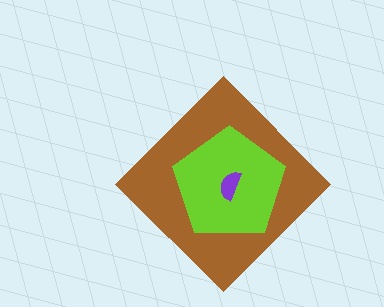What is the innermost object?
The purple semicircle.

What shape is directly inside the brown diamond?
The lime pentagon.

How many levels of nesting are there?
3.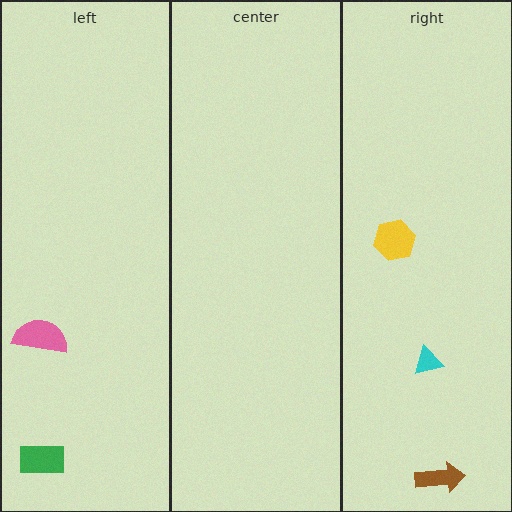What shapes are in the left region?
The green rectangle, the pink semicircle.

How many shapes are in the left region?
2.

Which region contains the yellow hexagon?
The right region.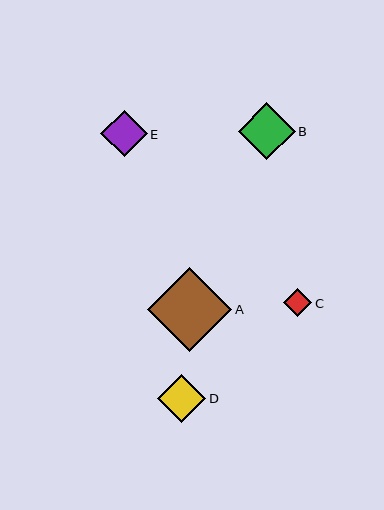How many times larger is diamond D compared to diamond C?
Diamond D is approximately 1.7 times the size of diamond C.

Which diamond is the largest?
Diamond A is the largest with a size of approximately 84 pixels.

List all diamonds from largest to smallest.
From largest to smallest: A, B, D, E, C.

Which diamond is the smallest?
Diamond C is the smallest with a size of approximately 28 pixels.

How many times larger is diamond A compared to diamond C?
Diamond A is approximately 3.0 times the size of diamond C.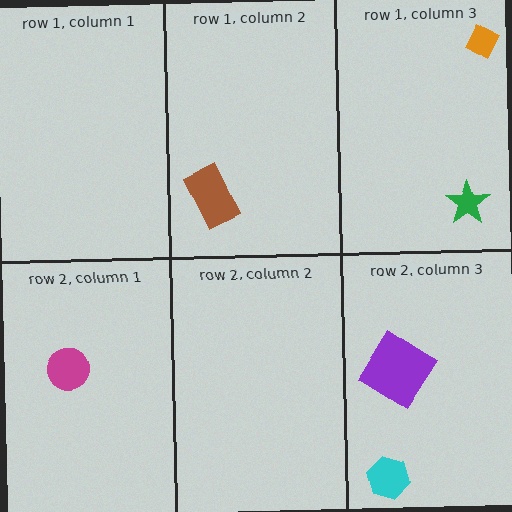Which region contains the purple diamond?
The row 2, column 3 region.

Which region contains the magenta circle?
The row 2, column 1 region.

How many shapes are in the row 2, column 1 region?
1.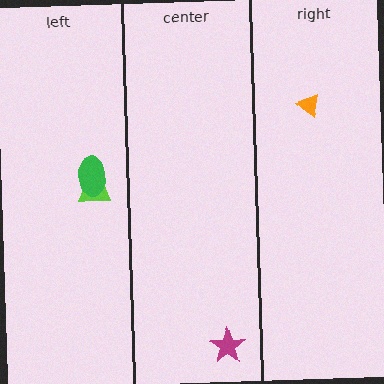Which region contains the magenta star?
The center region.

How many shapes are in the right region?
1.